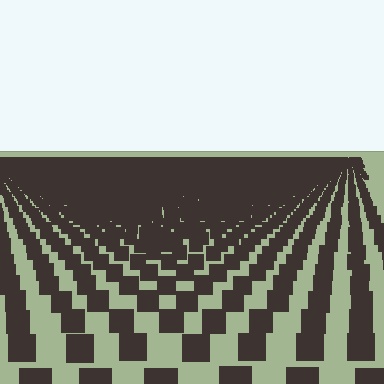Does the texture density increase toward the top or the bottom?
Density increases toward the top.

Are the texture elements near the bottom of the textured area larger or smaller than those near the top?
Larger. Near the bottom, elements are closer to the viewer and appear at a bigger on-screen size.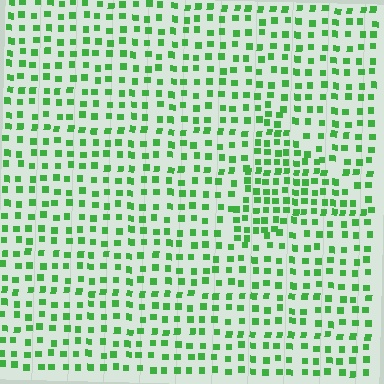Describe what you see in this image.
The image contains small green elements arranged at two different densities. A triangle-shaped region is visible where the elements are more densely packed than the surrounding area.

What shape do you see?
I see a triangle.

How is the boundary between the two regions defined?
The boundary is defined by a change in element density (approximately 1.7x ratio). All elements are the same color, size, and shape.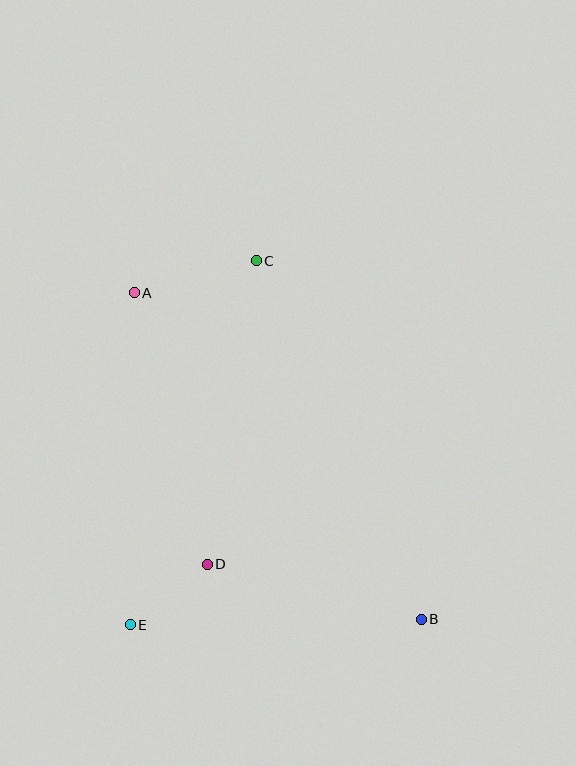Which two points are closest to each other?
Points D and E are closest to each other.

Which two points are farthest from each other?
Points A and B are farthest from each other.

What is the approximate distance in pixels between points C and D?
The distance between C and D is approximately 307 pixels.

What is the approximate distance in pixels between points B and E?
The distance between B and E is approximately 291 pixels.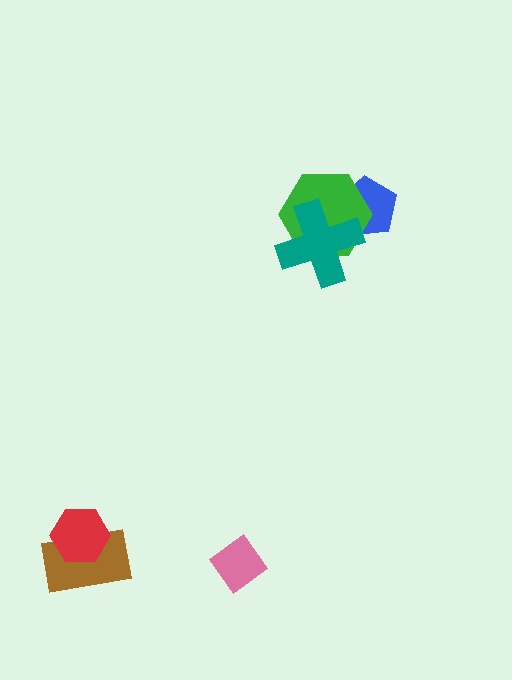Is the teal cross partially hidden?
No, no other shape covers it.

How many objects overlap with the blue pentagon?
2 objects overlap with the blue pentagon.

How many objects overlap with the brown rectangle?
1 object overlaps with the brown rectangle.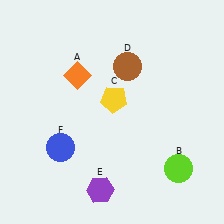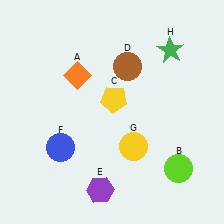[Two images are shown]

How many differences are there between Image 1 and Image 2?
There are 2 differences between the two images.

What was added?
A yellow circle (G), a green star (H) were added in Image 2.